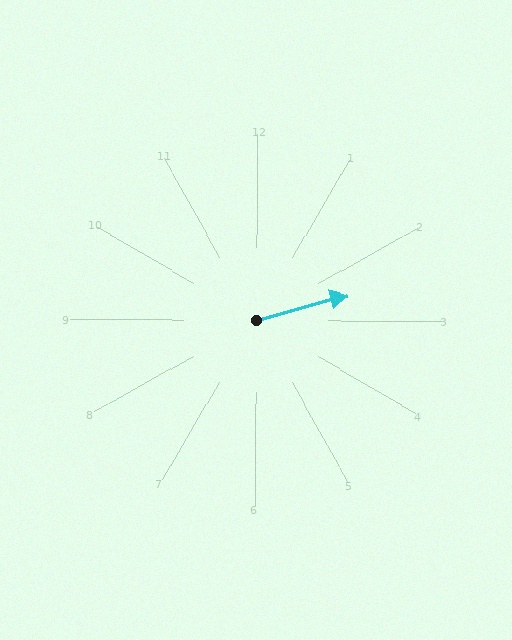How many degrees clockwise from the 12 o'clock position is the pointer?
Approximately 74 degrees.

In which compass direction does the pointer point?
East.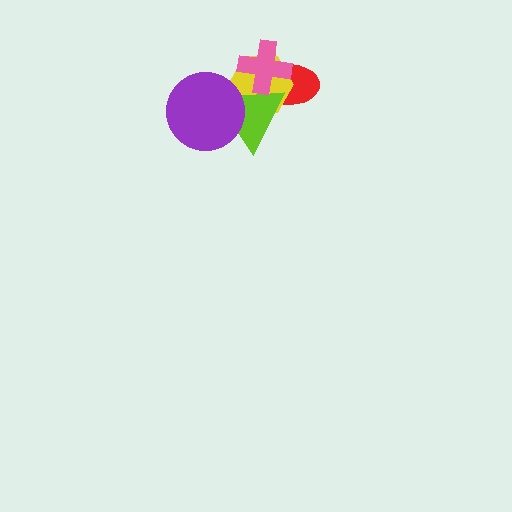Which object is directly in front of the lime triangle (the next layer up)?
The pink cross is directly in front of the lime triangle.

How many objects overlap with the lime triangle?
4 objects overlap with the lime triangle.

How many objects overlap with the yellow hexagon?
4 objects overlap with the yellow hexagon.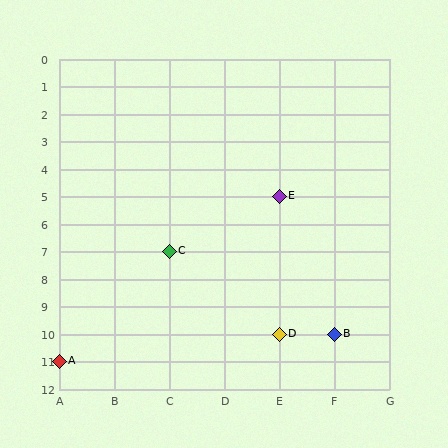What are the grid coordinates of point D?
Point D is at grid coordinates (E, 10).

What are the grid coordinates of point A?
Point A is at grid coordinates (A, 11).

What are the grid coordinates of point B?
Point B is at grid coordinates (F, 10).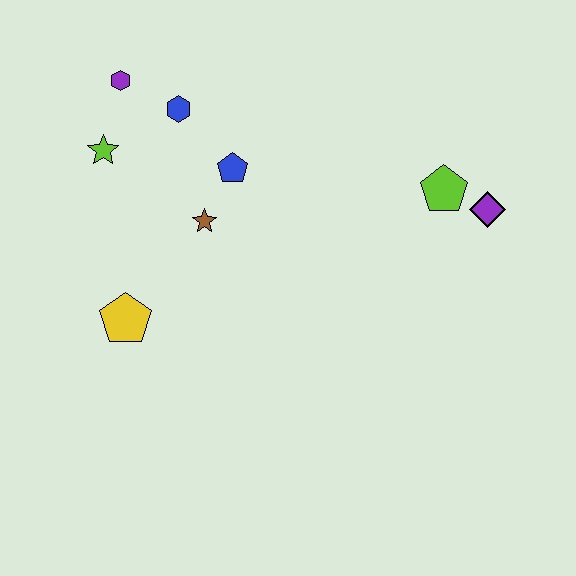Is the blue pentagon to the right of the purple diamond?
No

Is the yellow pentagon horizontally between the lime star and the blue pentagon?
Yes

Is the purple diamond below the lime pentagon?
Yes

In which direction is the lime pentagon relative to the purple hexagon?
The lime pentagon is to the right of the purple hexagon.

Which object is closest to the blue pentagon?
The brown star is closest to the blue pentagon.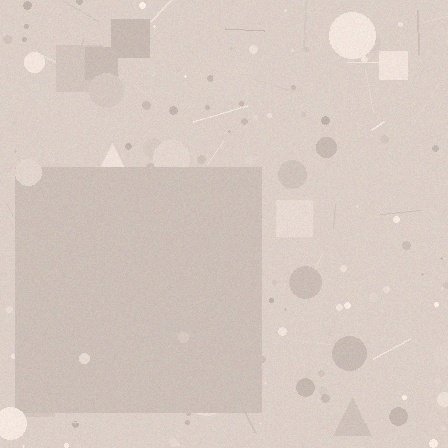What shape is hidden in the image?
A square is hidden in the image.